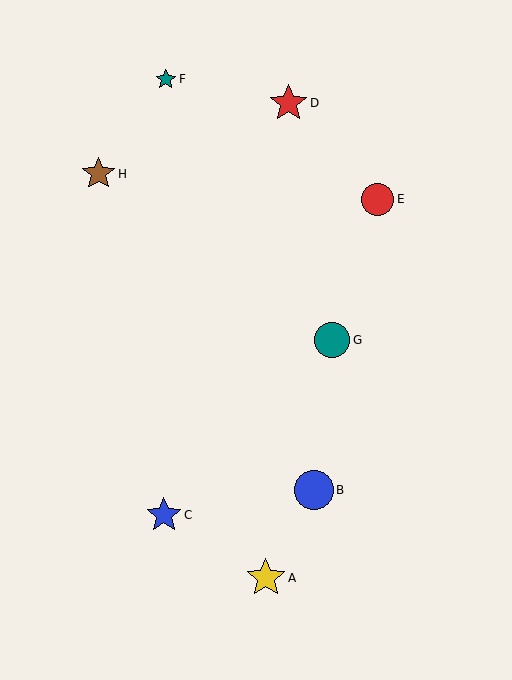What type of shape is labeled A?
Shape A is a yellow star.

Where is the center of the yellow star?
The center of the yellow star is at (266, 578).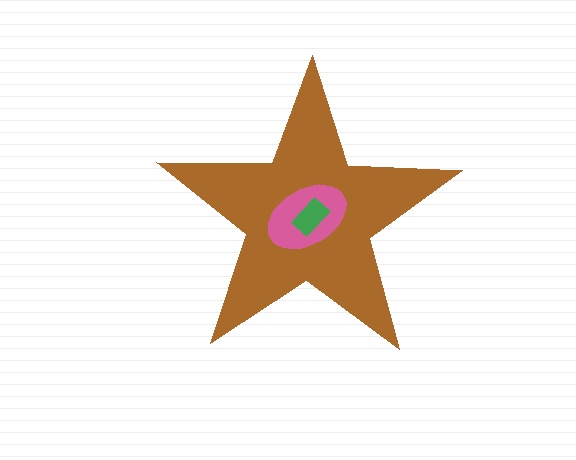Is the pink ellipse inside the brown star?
Yes.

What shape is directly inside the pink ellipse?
The green rectangle.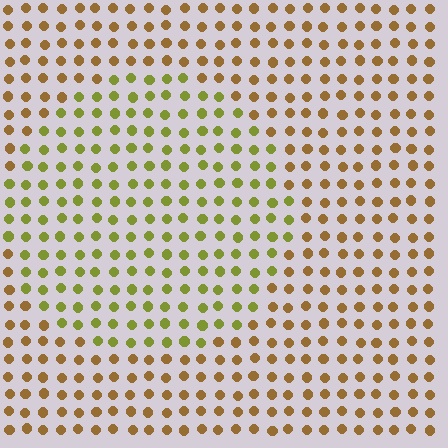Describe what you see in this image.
The image is filled with small brown elements in a uniform arrangement. A circle-shaped region is visible where the elements are tinted to a slightly different hue, forming a subtle color boundary.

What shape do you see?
I see a circle.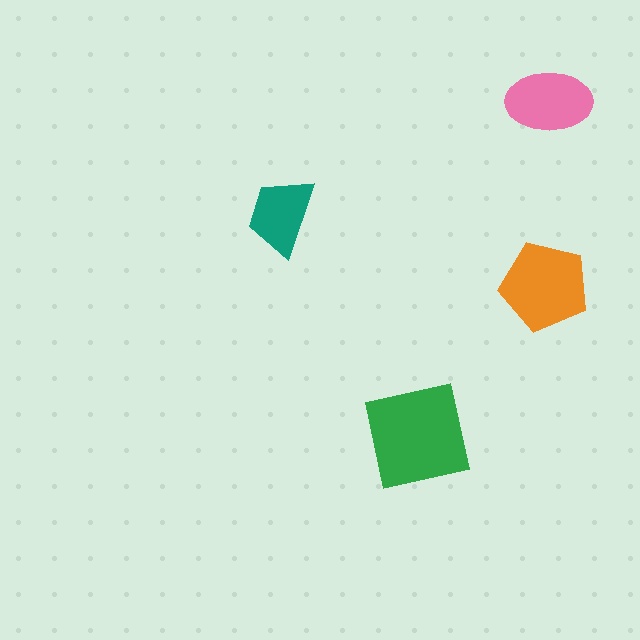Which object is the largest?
The green square.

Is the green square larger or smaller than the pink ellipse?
Larger.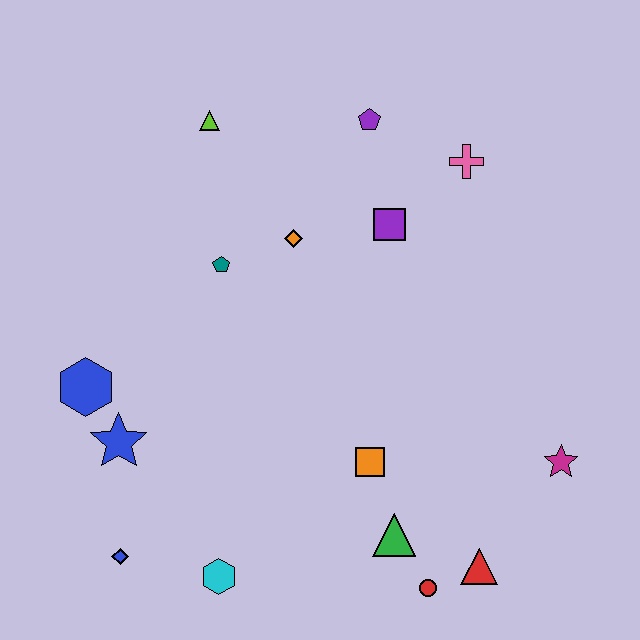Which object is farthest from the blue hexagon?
The magenta star is farthest from the blue hexagon.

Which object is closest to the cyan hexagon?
The blue diamond is closest to the cyan hexagon.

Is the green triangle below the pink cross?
Yes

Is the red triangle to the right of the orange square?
Yes